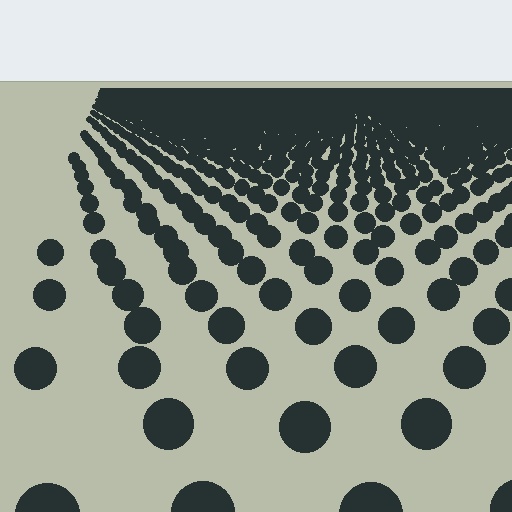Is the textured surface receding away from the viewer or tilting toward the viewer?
The surface is receding away from the viewer. Texture elements get smaller and denser toward the top.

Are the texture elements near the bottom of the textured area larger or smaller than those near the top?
Larger. Near the bottom, elements are closer to the viewer and appear at a bigger on-screen size.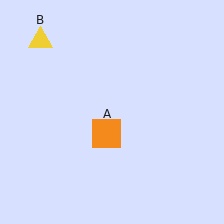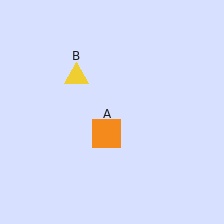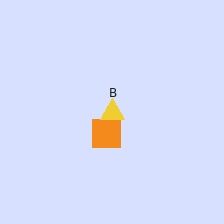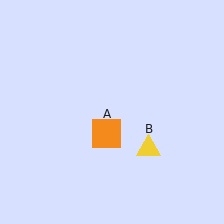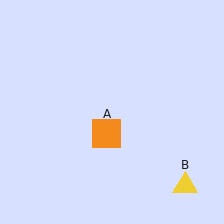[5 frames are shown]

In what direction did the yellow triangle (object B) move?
The yellow triangle (object B) moved down and to the right.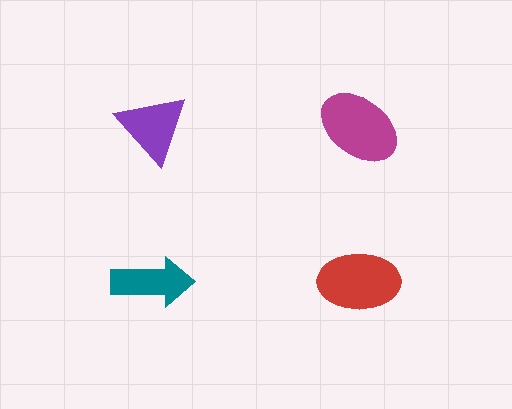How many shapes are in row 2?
2 shapes.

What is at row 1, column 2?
A magenta ellipse.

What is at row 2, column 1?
A teal arrow.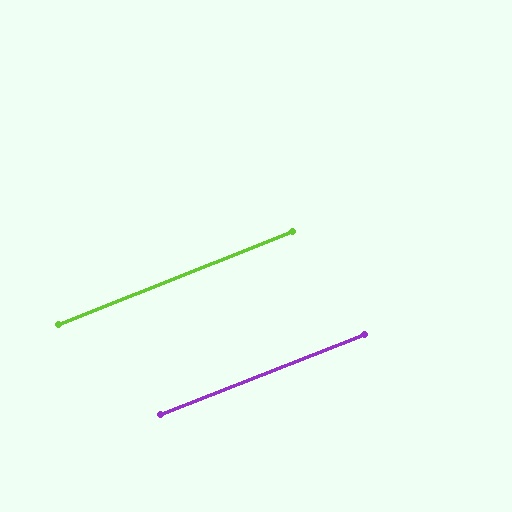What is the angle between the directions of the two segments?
Approximately 0 degrees.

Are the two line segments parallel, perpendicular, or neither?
Parallel — their directions differ by only 0.2°.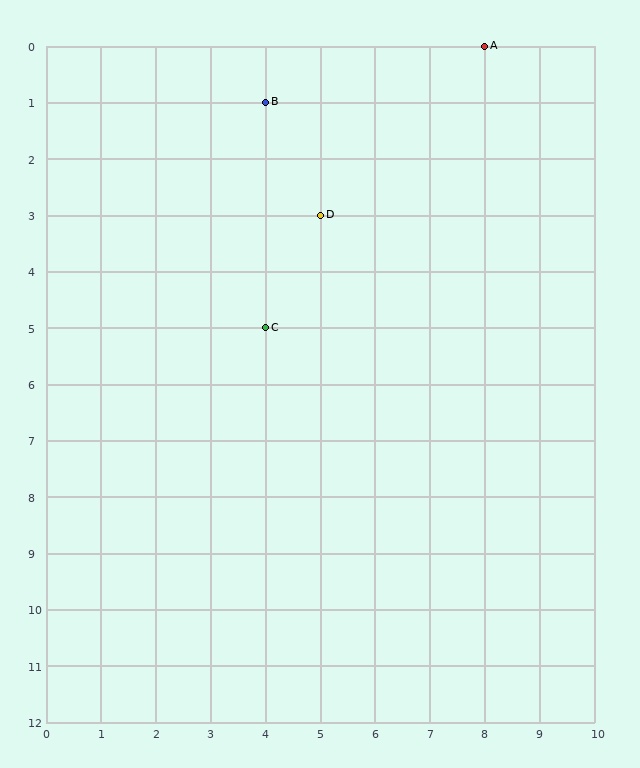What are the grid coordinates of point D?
Point D is at grid coordinates (5, 3).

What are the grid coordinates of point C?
Point C is at grid coordinates (4, 5).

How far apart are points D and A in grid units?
Points D and A are 3 columns and 3 rows apart (about 4.2 grid units diagonally).